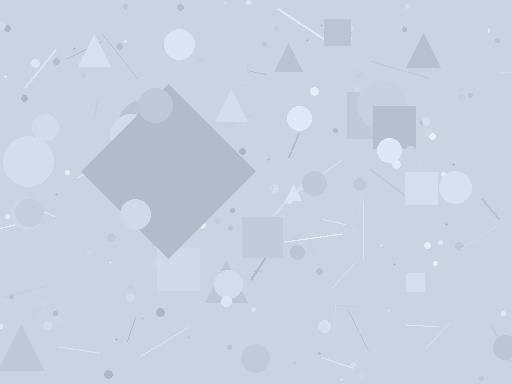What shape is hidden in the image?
A diamond is hidden in the image.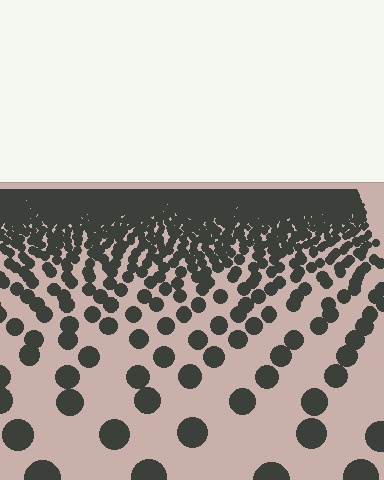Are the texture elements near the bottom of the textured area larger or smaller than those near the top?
Larger. Near the bottom, elements are closer to the viewer and appear at a bigger on-screen size.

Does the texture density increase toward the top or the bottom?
Density increases toward the top.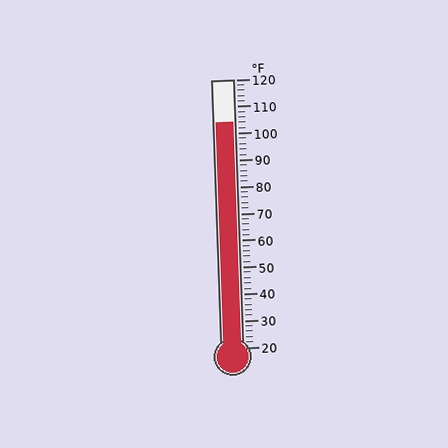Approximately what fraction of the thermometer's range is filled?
The thermometer is filled to approximately 85% of its range.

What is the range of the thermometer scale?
The thermometer scale ranges from 20°F to 120°F.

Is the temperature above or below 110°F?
The temperature is below 110°F.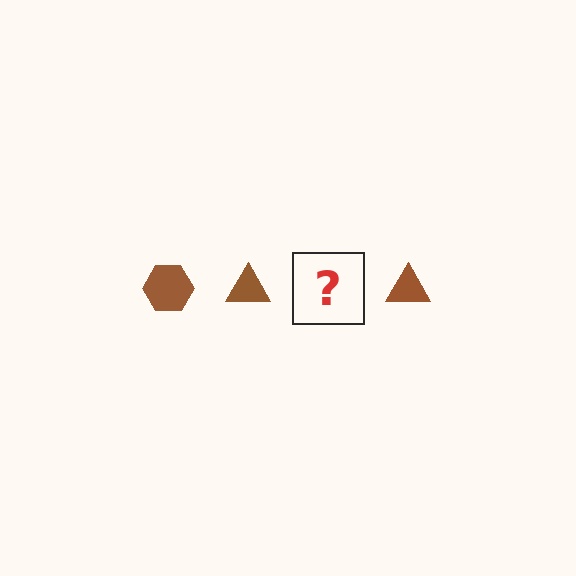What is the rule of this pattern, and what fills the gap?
The rule is that the pattern cycles through hexagon, triangle shapes in brown. The gap should be filled with a brown hexagon.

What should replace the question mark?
The question mark should be replaced with a brown hexagon.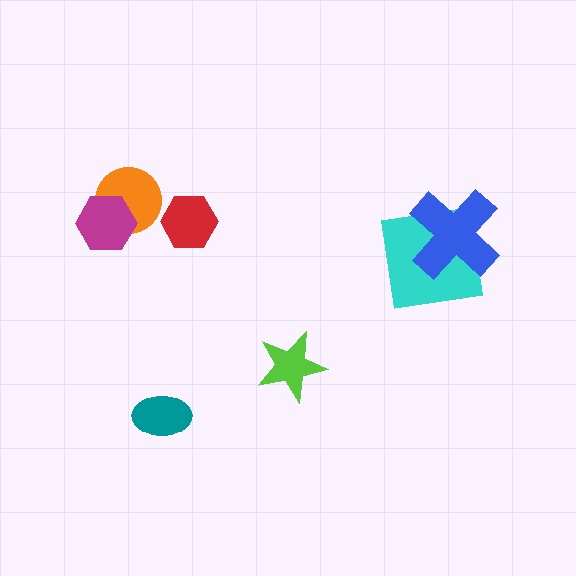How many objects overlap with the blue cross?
1 object overlaps with the blue cross.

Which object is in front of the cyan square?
The blue cross is in front of the cyan square.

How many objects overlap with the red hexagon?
0 objects overlap with the red hexagon.